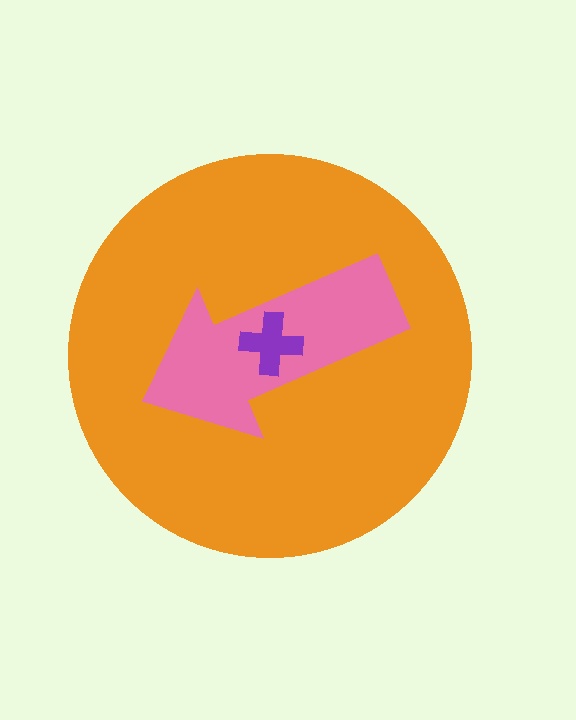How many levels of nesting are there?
3.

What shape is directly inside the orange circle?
The pink arrow.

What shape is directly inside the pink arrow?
The purple cross.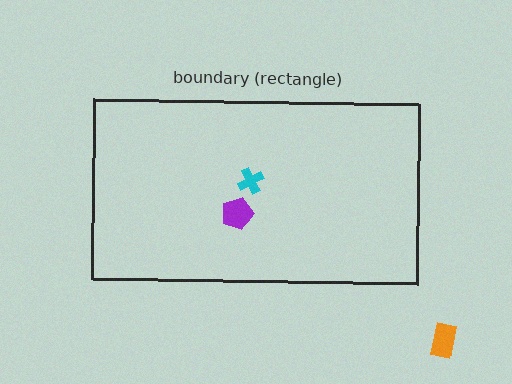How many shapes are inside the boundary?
2 inside, 1 outside.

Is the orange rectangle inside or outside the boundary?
Outside.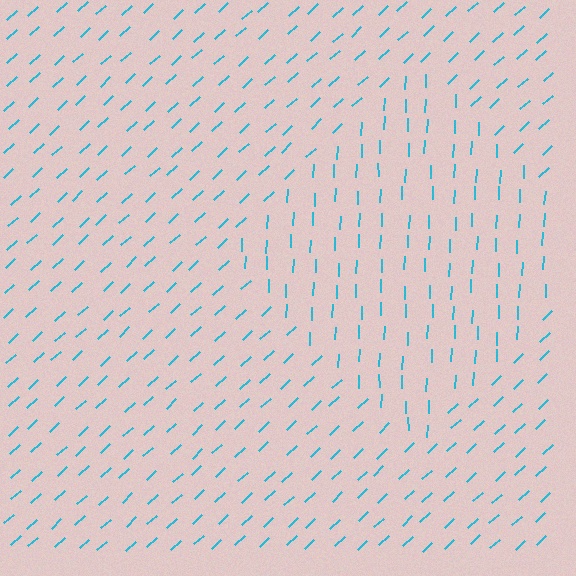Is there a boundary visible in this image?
Yes, there is a texture boundary formed by a change in line orientation.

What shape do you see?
I see a diamond.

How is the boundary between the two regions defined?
The boundary is defined purely by a change in line orientation (approximately 45 degrees difference). All lines are the same color and thickness.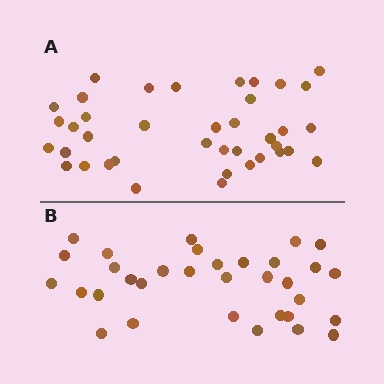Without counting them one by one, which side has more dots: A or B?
Region A (the top region) has more dots.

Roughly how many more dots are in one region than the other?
Region A has about 6 more dots than region B.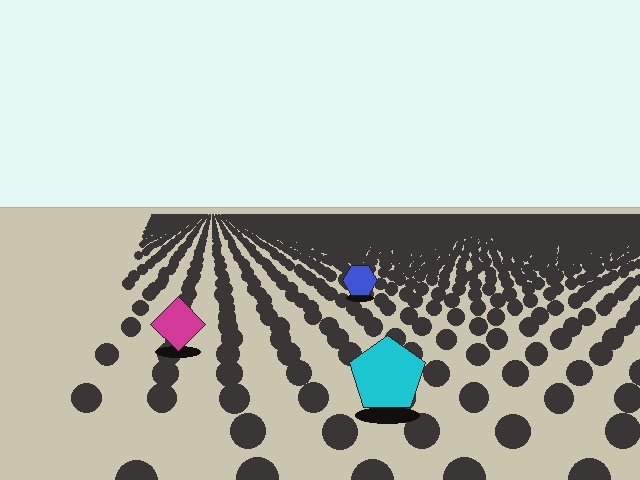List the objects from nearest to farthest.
From nearest to farthest: the cyan pentagon, the magenta diamond, the blue hexagon.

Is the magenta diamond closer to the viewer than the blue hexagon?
Yes. The magenta diamond is closer — you can tell from the texture gradient: the ground texture is coarser near it.